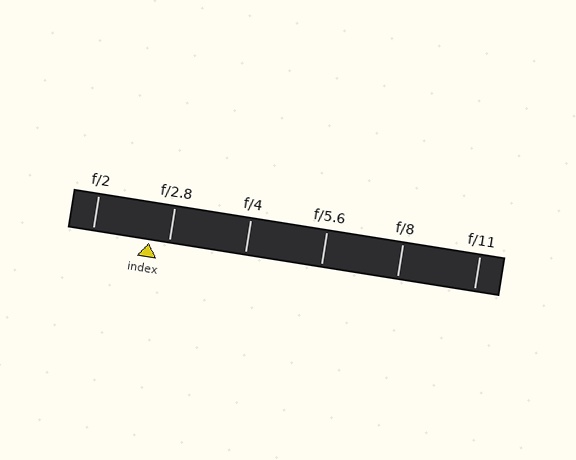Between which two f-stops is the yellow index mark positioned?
The index mark is between f/2 and f/2.8.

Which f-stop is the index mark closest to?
The index mark is closest to f/2.8.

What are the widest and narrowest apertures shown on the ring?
The widest aperture shown is f/2 and the narrowest is f/11.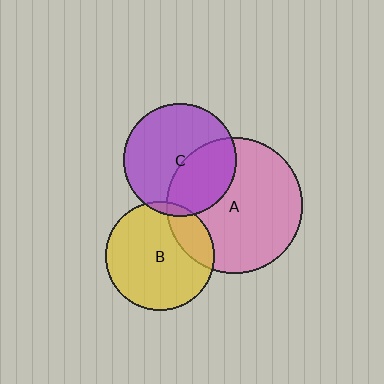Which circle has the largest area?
Circle A (pink).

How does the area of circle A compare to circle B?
Approximately 1.5 times.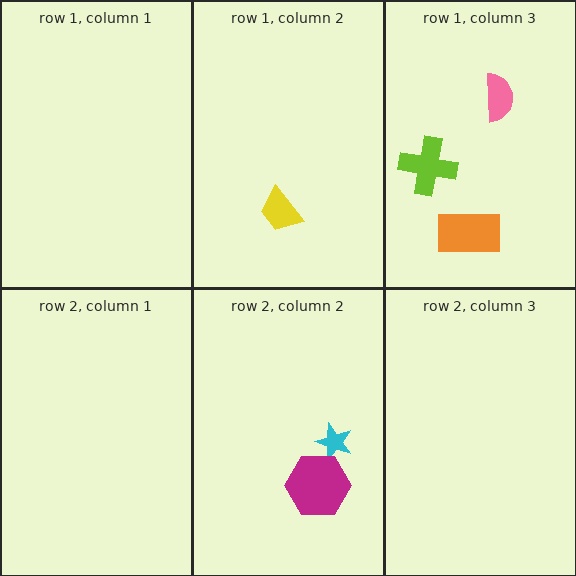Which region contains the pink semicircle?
The row 1, column 3 region.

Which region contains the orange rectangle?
The row 1, column 3 region.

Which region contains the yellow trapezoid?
The row 1, column 2 region.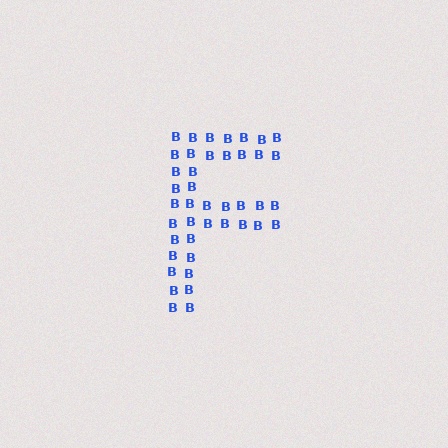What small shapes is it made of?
It is made of small letter B's.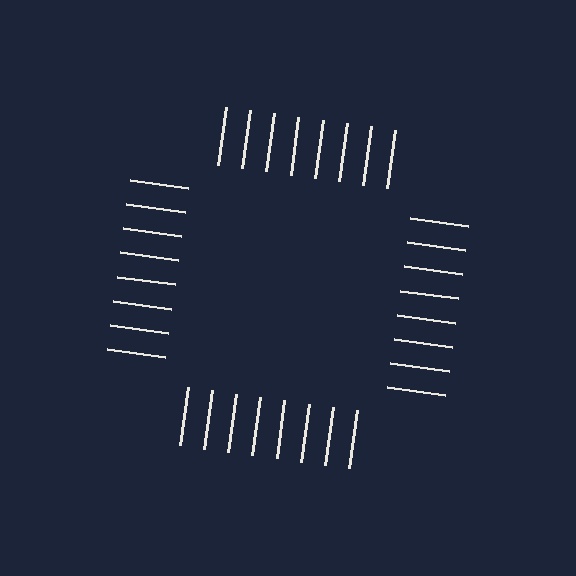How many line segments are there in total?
32 — 8 along each of the 4 edges.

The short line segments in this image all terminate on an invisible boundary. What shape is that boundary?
An illusory square — the line segments terminate on its edges but no continuous stroke is drawn.